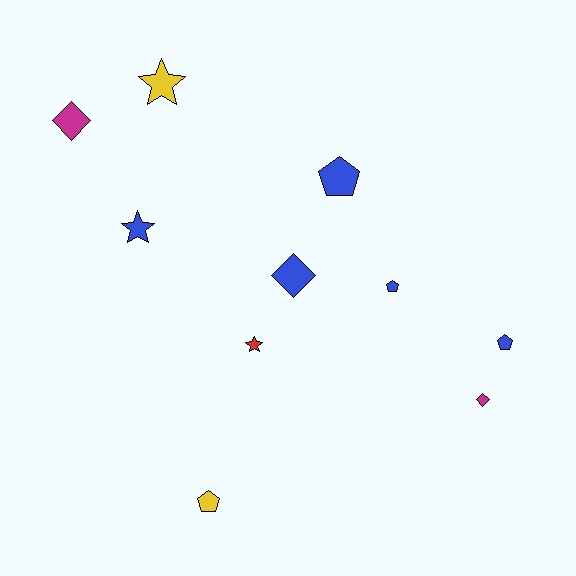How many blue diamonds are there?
There is 1 blue diamond.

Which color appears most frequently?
Blue, with 5 objects.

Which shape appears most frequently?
Pentagon, with 4 objects.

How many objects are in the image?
There are 10 objects.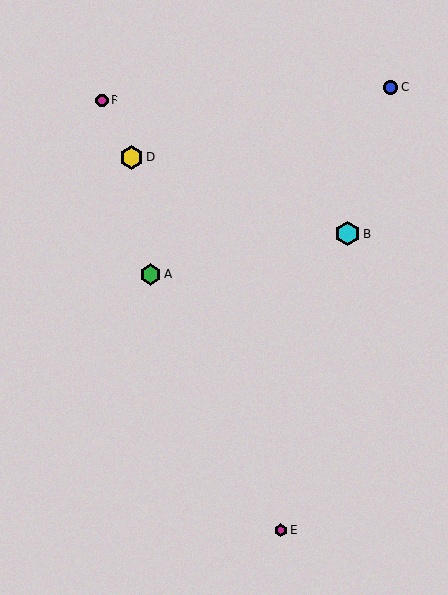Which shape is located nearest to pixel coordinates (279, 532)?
The magenta hexagon (labeled E) at (281, 530) is nearest to that location.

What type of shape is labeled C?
Shape C is a blue circle.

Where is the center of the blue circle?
The center of the blue circle is at (391, 87).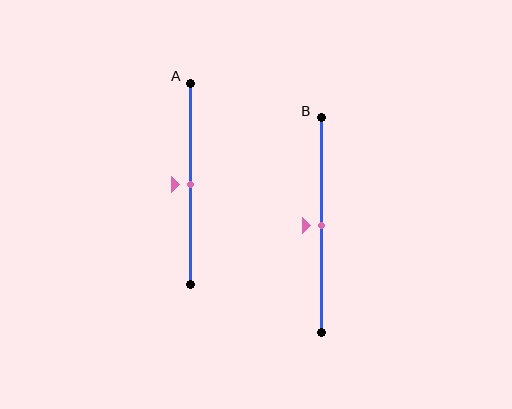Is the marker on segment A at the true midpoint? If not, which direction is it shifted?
Yes, the marker on segment A is at the true midpoint.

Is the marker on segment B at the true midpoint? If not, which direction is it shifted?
Yes, the marker on segment B is at the true midpoint.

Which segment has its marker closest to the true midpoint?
Segment A has its marker closest to the true midpoint.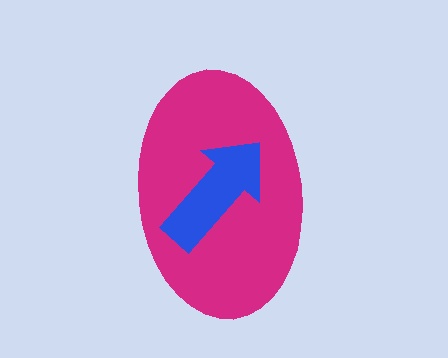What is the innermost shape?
The blue arrow.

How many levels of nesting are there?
2.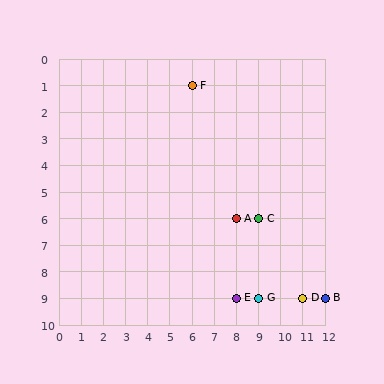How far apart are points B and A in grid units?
Points B and A are 4 columns and 3 rows apart (about 5.0 grid units diagonally).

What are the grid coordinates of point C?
Point C is at grid coordinates (9, 6).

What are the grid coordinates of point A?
Point A is at grid coordinates (8, 6).